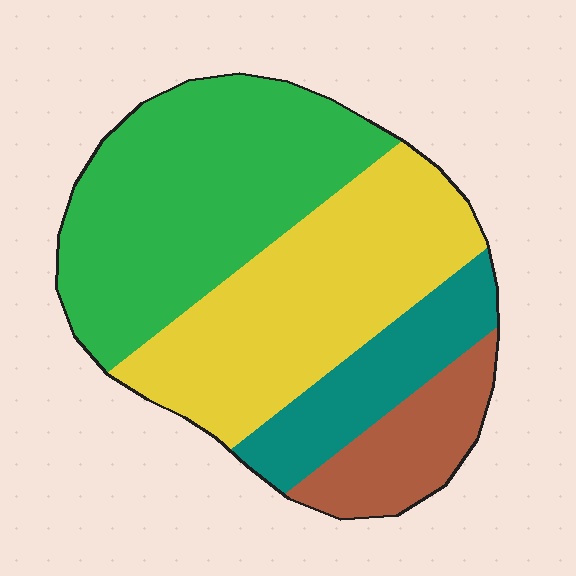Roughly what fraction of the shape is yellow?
Yellow takes up about one third (1/3) of the shape.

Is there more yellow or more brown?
Yellow.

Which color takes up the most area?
Green, at roughly 40%.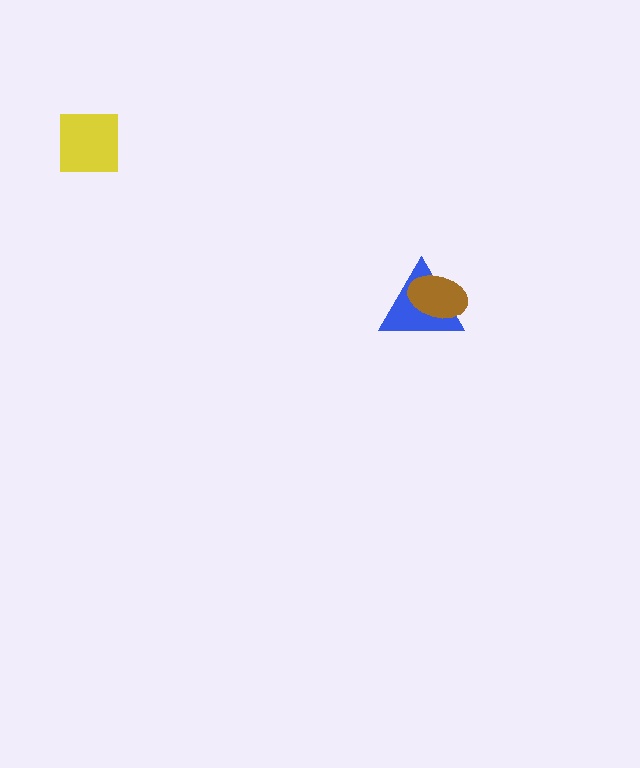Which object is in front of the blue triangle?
The brown ellipse is in front of the blue triangle.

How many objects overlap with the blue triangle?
1 object overlaps with the blue triangle.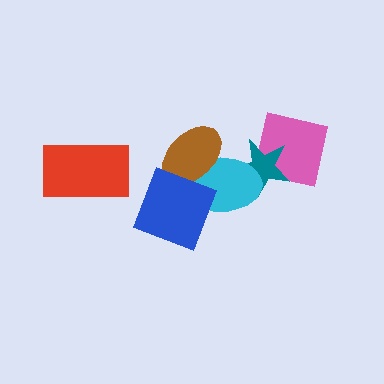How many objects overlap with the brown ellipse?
2 objects overlap with the brown ellipse.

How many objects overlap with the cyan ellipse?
3 objects overlap with the cyan ellipse.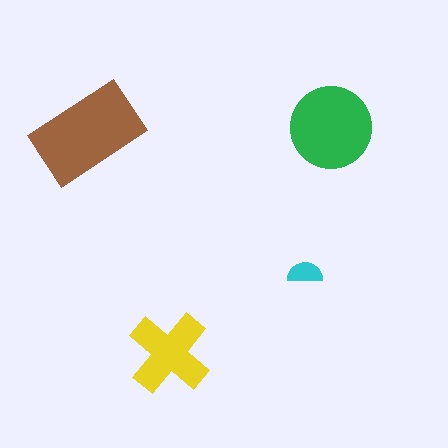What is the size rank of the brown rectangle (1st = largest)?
1st.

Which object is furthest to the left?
The brown rectangle is leftmost.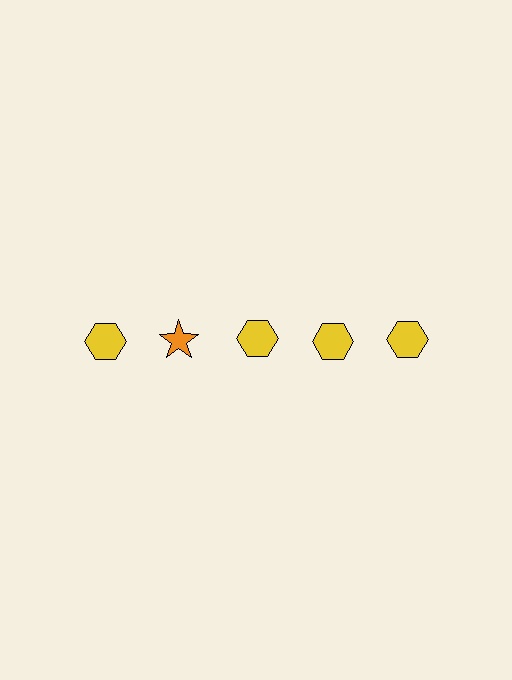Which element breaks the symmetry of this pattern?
The orange star in the top row, second from left column breaks the symmetry. All other shapes are yellow hexagons.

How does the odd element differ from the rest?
It differs in both color (orange instead of yellow) and shape (star instead of hexagon).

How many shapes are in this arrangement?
There are 5 shapes arranged in a grid pattern.